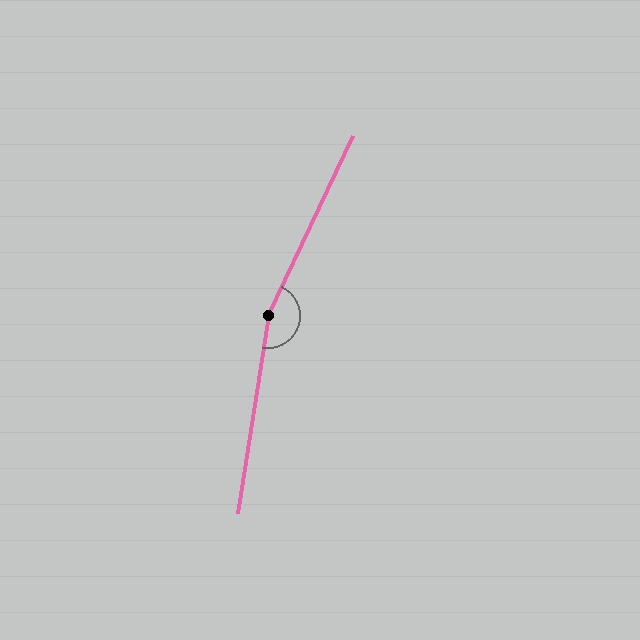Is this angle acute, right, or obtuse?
It is obtuse.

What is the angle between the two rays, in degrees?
Approximately 163 degrees.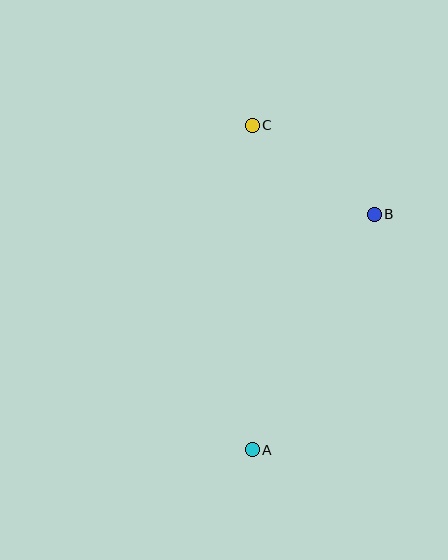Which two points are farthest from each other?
Points A and C are farthest from each other.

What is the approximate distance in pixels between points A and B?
The distance between A and B is approximately 265 pixels.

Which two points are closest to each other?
Points B and C are closest to each other.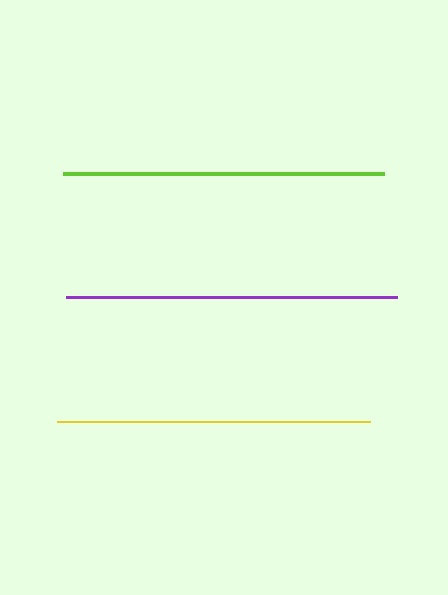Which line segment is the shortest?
The yellow line is the shortest at approximately 314 pixels.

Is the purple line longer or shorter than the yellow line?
The purple line is longer than the yellow line.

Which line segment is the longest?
The purple line is the longest at approximately 331 pixels.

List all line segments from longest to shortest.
From longest to shortest: purple, lime, yellow.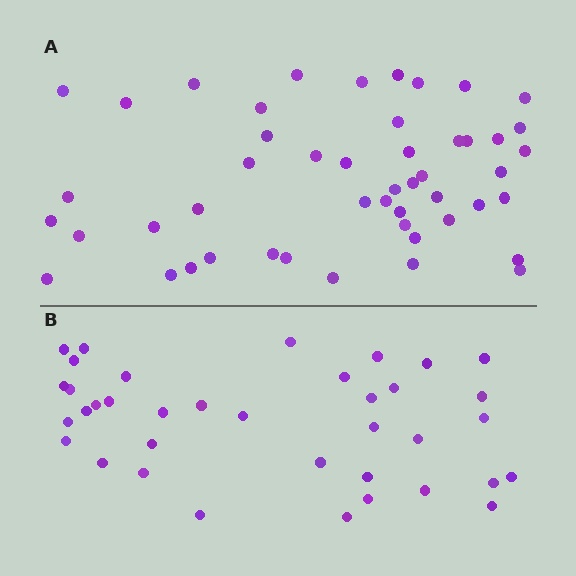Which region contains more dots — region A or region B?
Region A (the top region) has more dots.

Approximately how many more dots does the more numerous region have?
Region A has roughly 12 or so more dots than region B.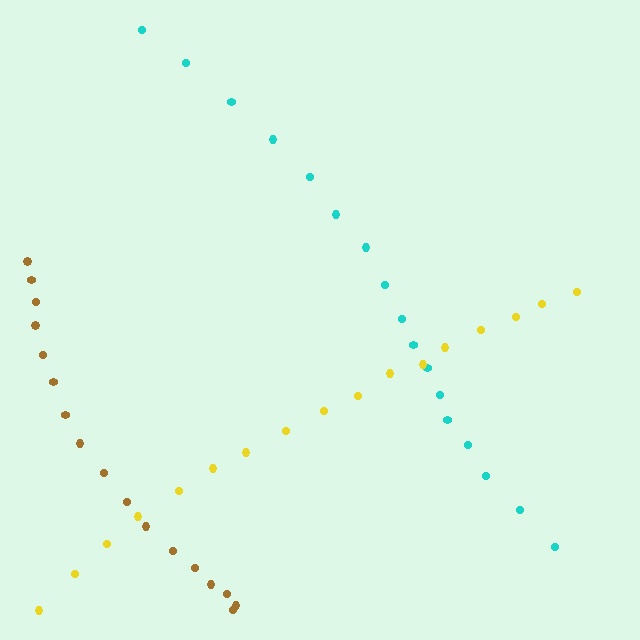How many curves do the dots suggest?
There are 3 distinct paths.